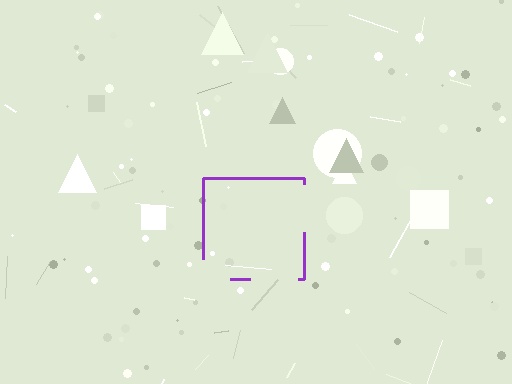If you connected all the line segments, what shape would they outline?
They would outline a square.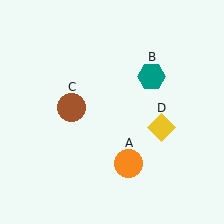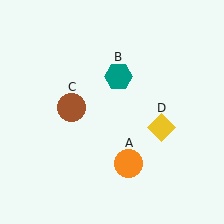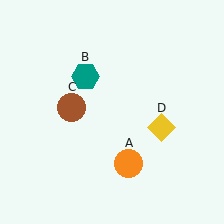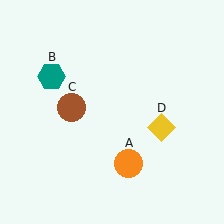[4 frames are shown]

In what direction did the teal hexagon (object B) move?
The teal hexagon (object B) moved left.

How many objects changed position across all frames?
1 object changed position: teal hexagon (object B).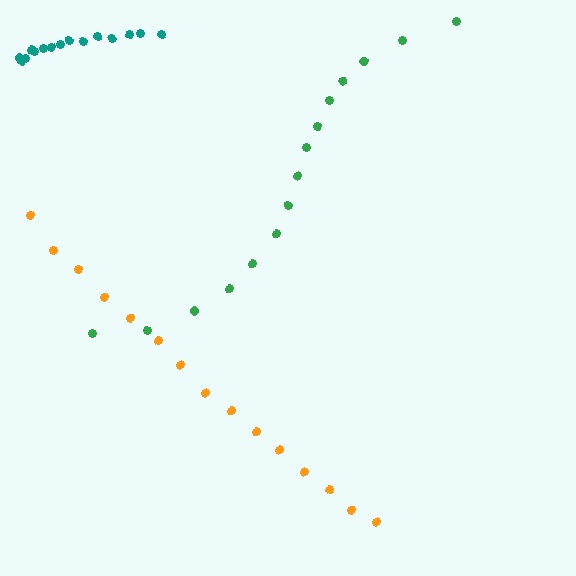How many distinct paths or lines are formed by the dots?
There are 3 distinct paths.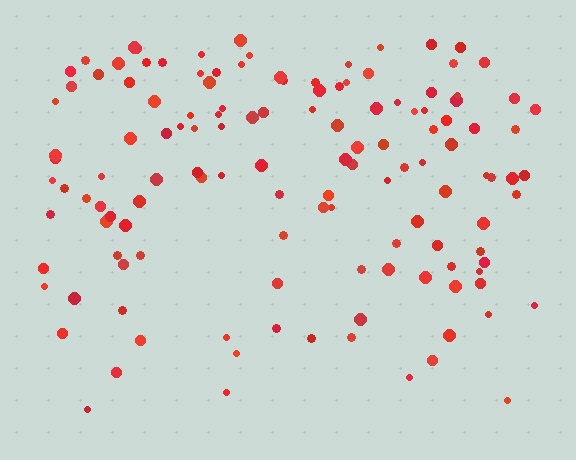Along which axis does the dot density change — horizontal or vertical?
Vertical.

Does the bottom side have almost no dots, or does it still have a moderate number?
Still a moderate number, just noticeably fewer than the top.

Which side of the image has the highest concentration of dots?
The top.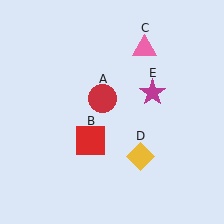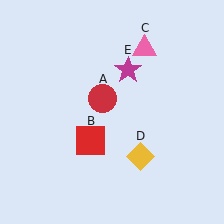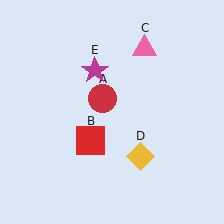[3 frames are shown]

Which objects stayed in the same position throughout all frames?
Red circle (object A) and red square (object B) and pink triangle (object C) and yellow diamond (object D) remained stationary.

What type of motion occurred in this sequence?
The magenta star (object E) rotated counterclockwise around the center of the scene.